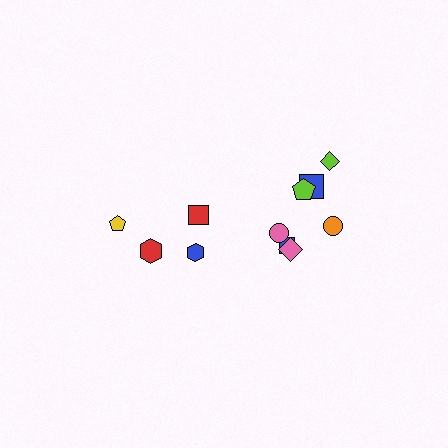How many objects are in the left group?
There are 4 objects.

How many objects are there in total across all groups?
There are 11 objects.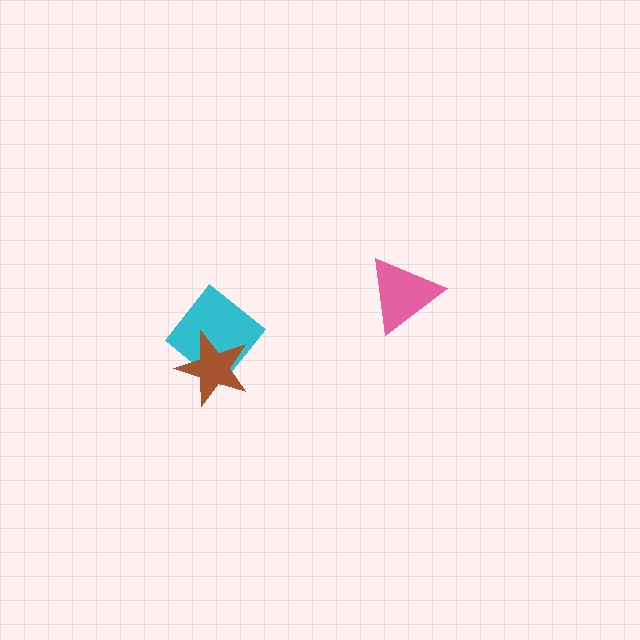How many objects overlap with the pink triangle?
0 objects overlap with the pink triangle.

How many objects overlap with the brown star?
1 object overlaps with the brown star.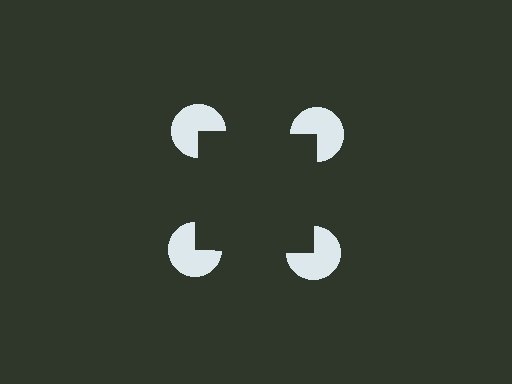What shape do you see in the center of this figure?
An illusory square — its edges are inferred from the aligned wedge cuts in the pac-man discs, not physically drawn.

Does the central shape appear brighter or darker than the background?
It typically appears slightly darker than the background, even though no actual brightness change is drawn.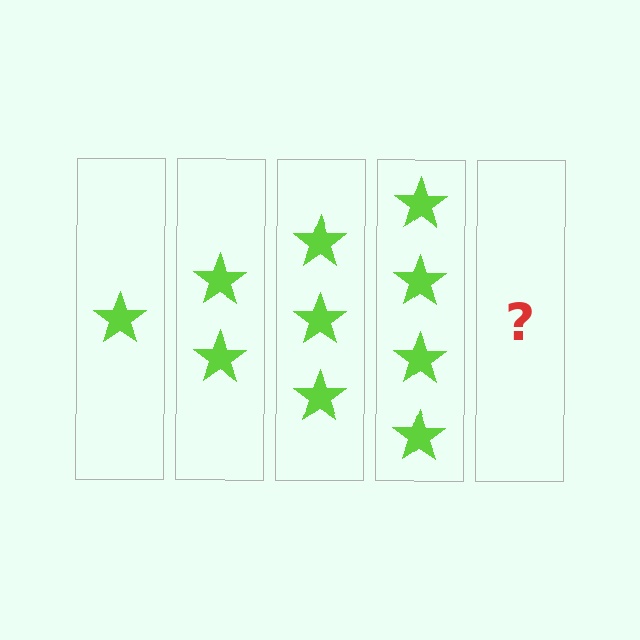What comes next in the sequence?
The next element should be 5 stars.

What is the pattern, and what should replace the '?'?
The pattern is that each step adds one more star. The '?' should be 5 stars.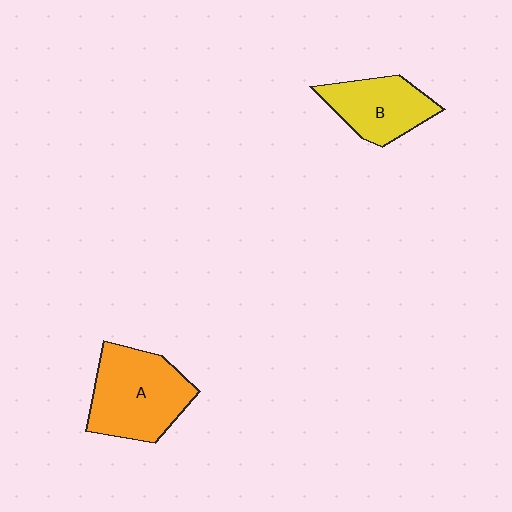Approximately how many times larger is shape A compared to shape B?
Approximately 1.4 times.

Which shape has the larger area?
Shape A (orange).